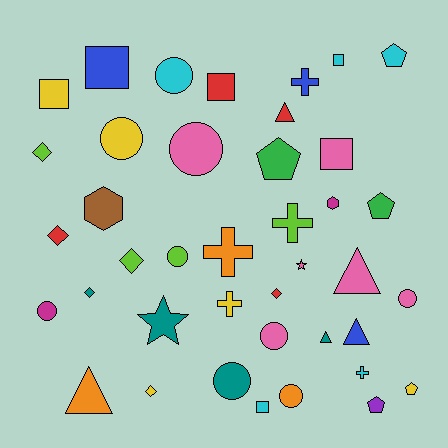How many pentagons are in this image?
There are 5 pentagons.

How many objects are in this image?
There are 40 objects.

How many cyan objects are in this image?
There are 5 cyan objects.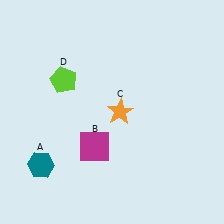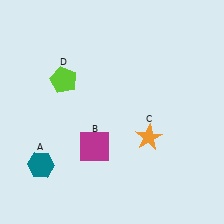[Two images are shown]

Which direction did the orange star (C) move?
The orange star (C) moved right.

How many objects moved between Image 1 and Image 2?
1 object moved between the two images.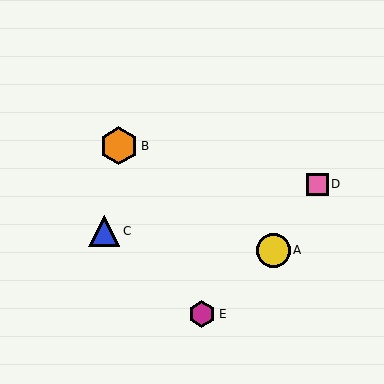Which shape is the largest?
The orange hexagon (labeled B) is the largest.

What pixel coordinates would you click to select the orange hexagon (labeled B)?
Click at (119, 146) to select the orange hexagon B.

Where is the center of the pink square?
The center of the pink square is at (317, 184).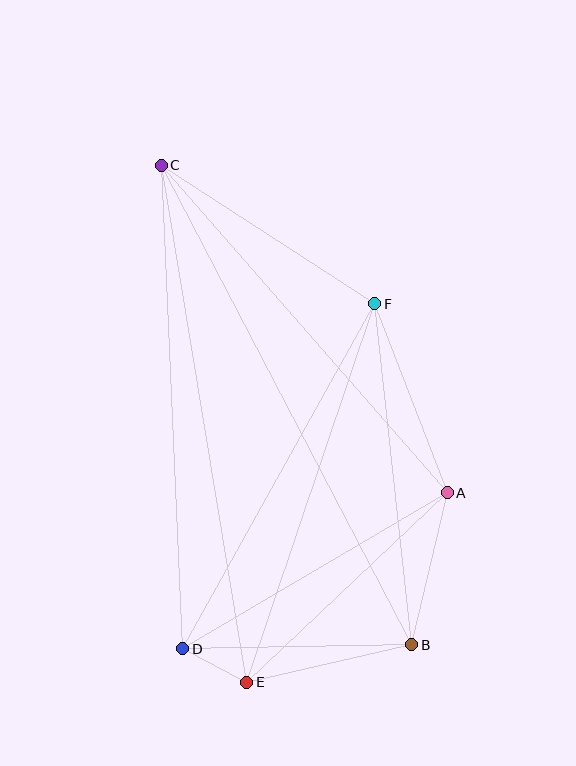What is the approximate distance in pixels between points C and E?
The distance between C and E is approximately 524 pixels.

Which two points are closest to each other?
Points D and E are closest to each other.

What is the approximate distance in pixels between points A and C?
The distance between A and C is approximately 434 pixels.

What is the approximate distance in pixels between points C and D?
The distance between C and D is approximately 484 pixels.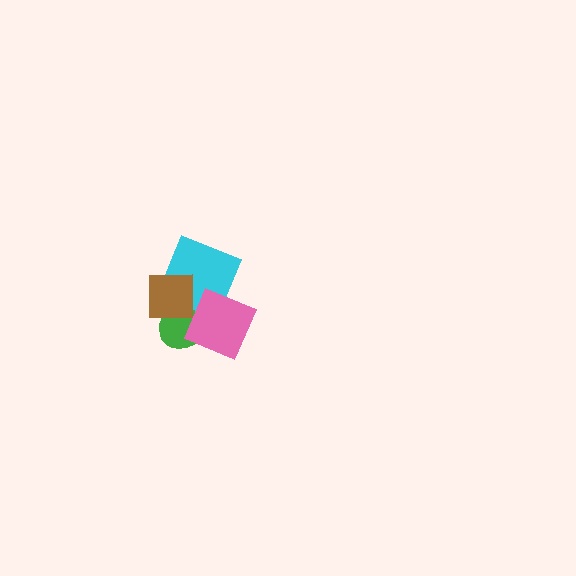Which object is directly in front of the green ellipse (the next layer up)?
The cyan diamond is directly in front of the green ellipse.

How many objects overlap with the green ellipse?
3 objects overlap with the green ellipse.